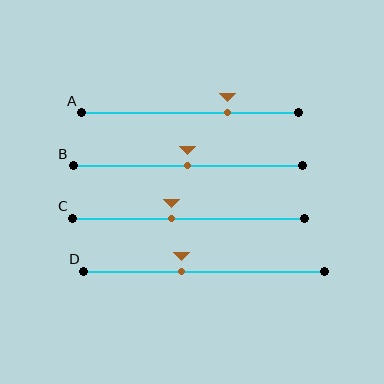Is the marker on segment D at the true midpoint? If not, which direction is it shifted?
No, the marker on segment D is shifted to the left by about 9% of the segment length.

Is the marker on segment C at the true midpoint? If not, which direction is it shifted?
No, the marker on segment C is shifted to the left by about 8% of the segment length.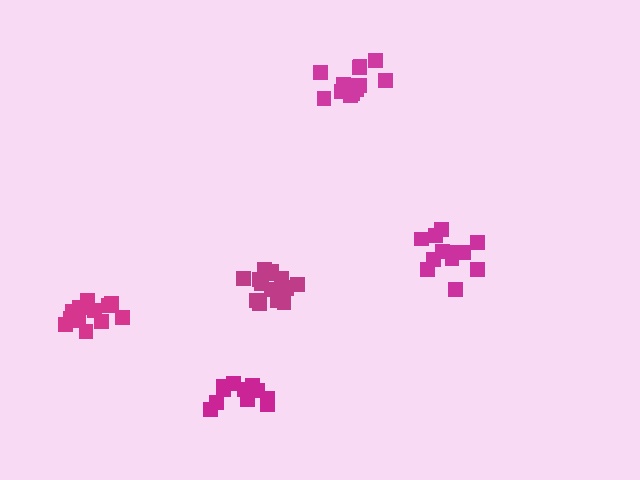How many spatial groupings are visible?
There are 5 spatial groupings.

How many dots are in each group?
Group 1: 13 dots, Group 2: 16 dots, Group 3: 14 dots, Group 4: 11 dots, Group 5: 12 dots (66 total).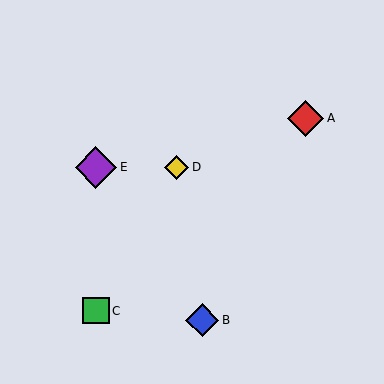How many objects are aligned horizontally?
2 objects (D, E) are aligned horizontally.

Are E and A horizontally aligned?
No, E is at y≈167 and A is at y≈118.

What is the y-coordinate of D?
Object D is at y≈167.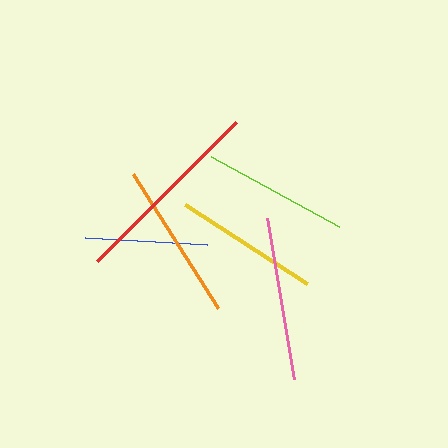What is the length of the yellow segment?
The yellow segment is approximately 146 pixels long.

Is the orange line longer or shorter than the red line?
The red line is longer than the orange line.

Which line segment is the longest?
The red line is the longest at approximately 196 pixels.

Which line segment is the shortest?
The blue line is the shortest at approximately 122 pixels.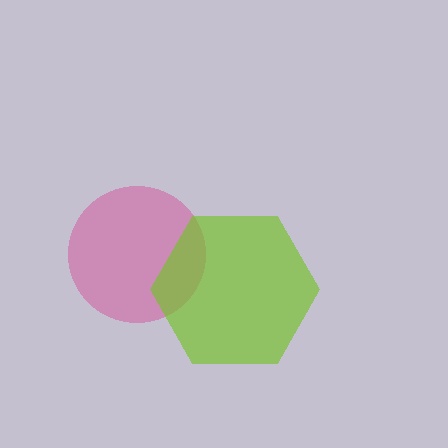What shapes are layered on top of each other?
The layered shapes are: a magenta circle, a lime hexagon.